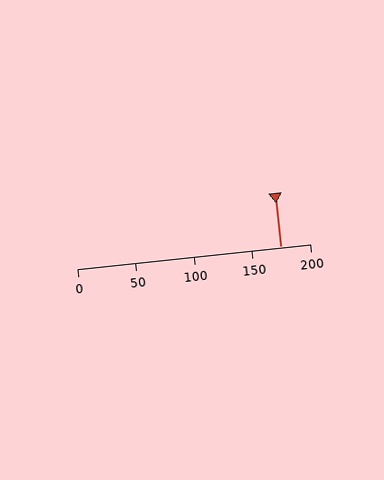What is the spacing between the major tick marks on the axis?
The major ticks are spaced 50 apart.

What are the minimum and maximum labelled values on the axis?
The axis runs from 0 to 200.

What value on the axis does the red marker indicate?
The marker indicates approximately 175.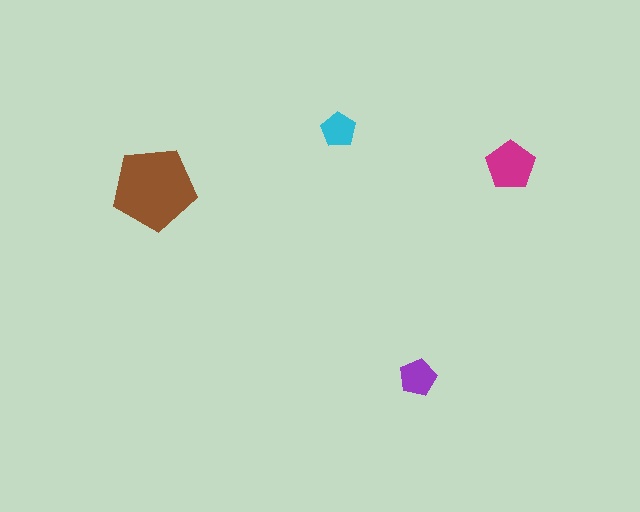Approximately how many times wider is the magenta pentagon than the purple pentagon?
About 1.5 times wider.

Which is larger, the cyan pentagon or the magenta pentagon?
The magenta one.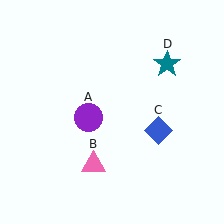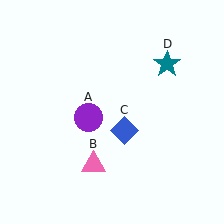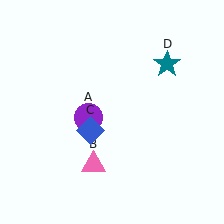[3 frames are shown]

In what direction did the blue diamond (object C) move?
The blue diamond (object C) moved left.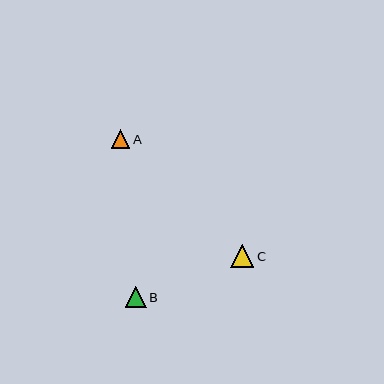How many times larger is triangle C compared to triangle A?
Triangle C is approximately 1.3 times the size of triangle A.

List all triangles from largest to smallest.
From largest to smallest: C, B, A.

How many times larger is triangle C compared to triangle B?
Triangle C is approximately 1.1 times the size of triangle B.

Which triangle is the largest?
Triangle C is the largest with a size of approximately 23 pixels.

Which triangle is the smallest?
Triangle A is the smallest with a size of approximately 19 pixels.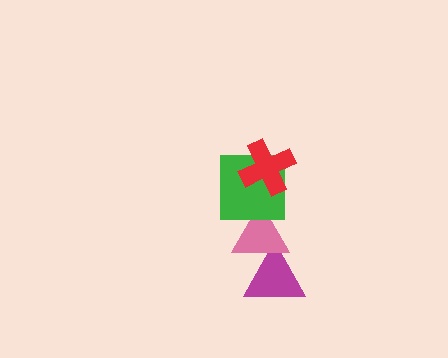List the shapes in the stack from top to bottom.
From top to bottom: the red cross, the green square, the pink triangle, the magenta triangle.